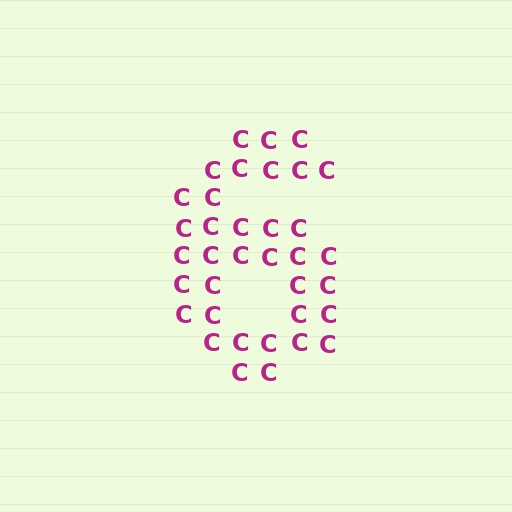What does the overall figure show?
The overall figure shows the digit 6.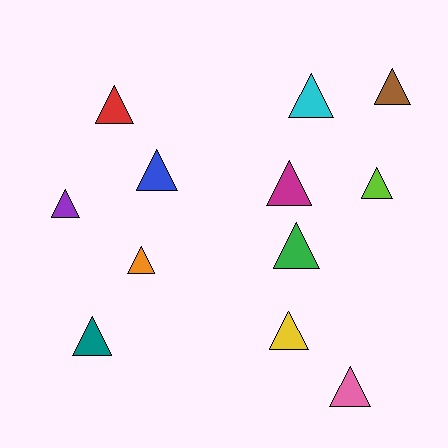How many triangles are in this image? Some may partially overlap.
There are 12 triangles.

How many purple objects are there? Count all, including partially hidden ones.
There is 1 purple object.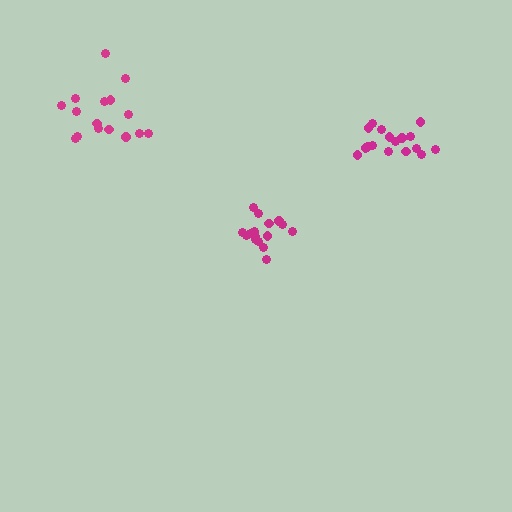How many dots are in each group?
Group 1: 17 dots, Group 2: 16 dots, Group 3: 17 dots (50 total).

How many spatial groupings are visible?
There are 3 spatial groupings.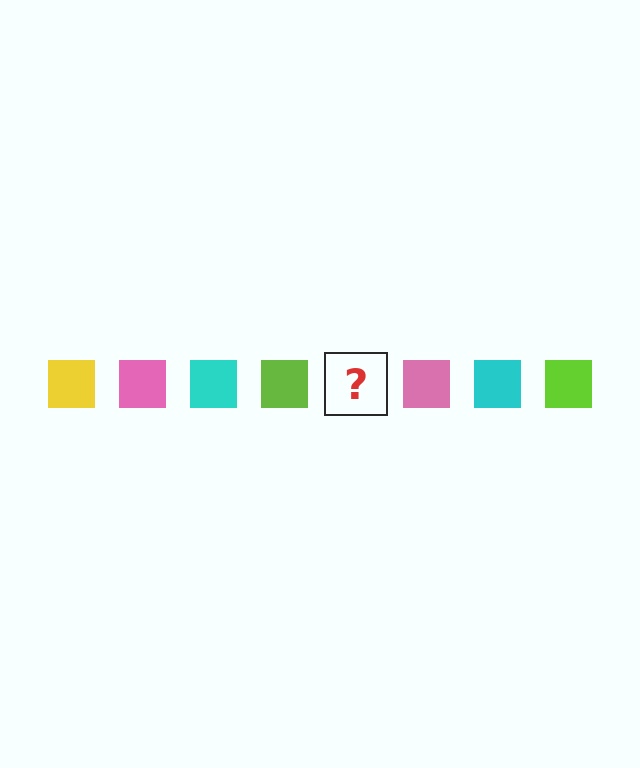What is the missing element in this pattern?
The missing element is a yellow square.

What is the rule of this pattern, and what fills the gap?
The rule is that the pattern cycles through yellow, pink, cyan, lime squares. The gap should be filled with a yellow square.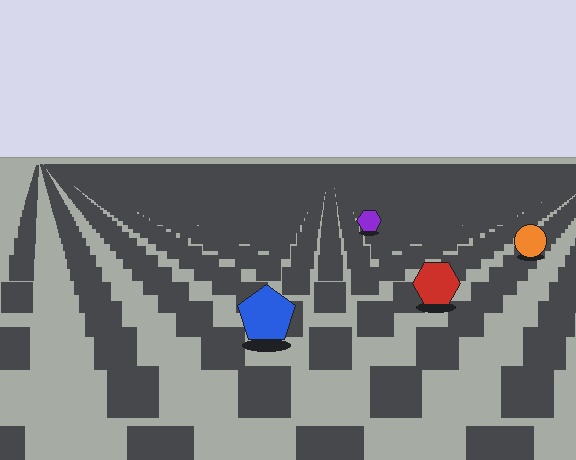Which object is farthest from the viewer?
The purple hexagon is farthest from the viewer. It appears smaller and the ground texture around it is denser.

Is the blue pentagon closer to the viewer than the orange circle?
Yes. The blue pentagon is closer — you can tell from the texture gradient: the ground texture is coarser near it.